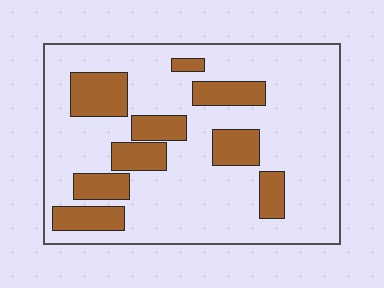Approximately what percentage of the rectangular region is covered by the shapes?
Approximately 25%.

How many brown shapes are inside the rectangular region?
9.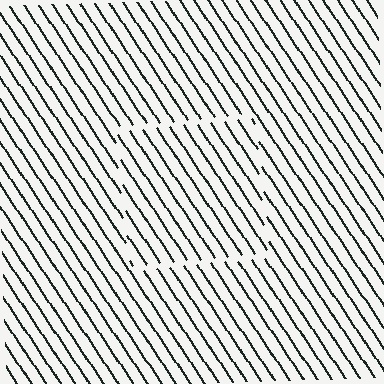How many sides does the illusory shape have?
4 sides — the line-ends trace a square.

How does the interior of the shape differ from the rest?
The interior of the shape contains the same grating, shifted by half a period — the contour is defined by the phase discontinuity where line-ends from the inner and outer gratings abut.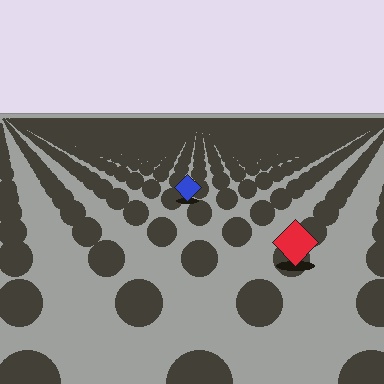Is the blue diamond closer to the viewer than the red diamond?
No. The red diamond is closer — you can tell from the texture gradient: the ground texture is coarser near it.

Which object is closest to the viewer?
The red diamond is closest. The texture marks near it are larger and more spread out.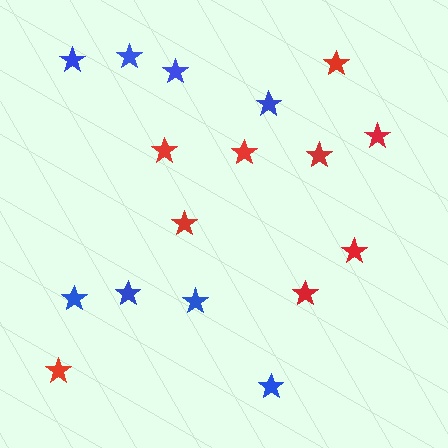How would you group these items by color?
There are 2 groups: one group of blue stars (8) and one group of red stars (9).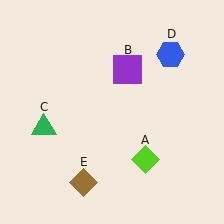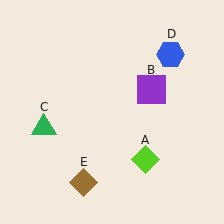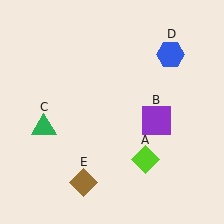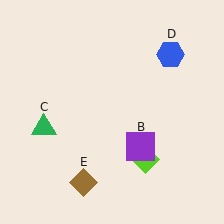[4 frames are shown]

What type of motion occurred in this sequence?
The purple square (object B) rotated clockwise around the center of the scene.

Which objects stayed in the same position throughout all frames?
Lime diamond (object A) and green triangle (object C) and blue hexagon (object D) and brown diamond (object E) remained stationary.